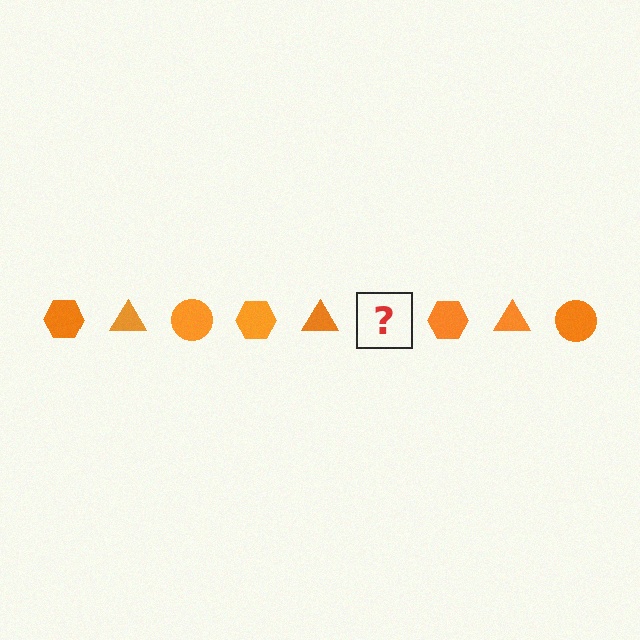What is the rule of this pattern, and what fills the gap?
The rule is that the pattern cycles through hexagon, triangle, circle shapes in orange. The gap should be filled with an orange circle.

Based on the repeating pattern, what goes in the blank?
The blank should be an orange circle.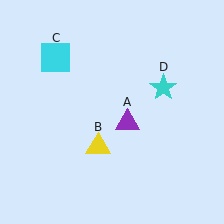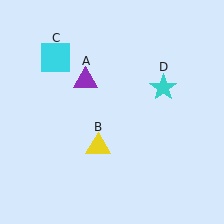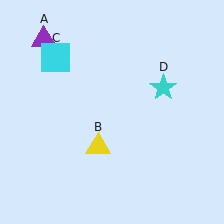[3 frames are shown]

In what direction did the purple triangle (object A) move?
The purple triangle (object A) moved up and to the left.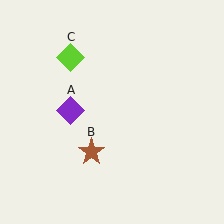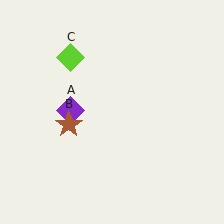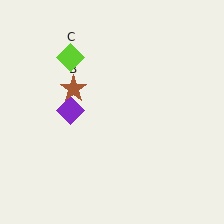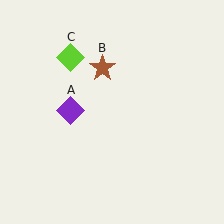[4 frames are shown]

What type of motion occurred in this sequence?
The brown star (object B) rotated clockwise around the center of the scene.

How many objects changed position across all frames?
1 object changed position: brown star (object B).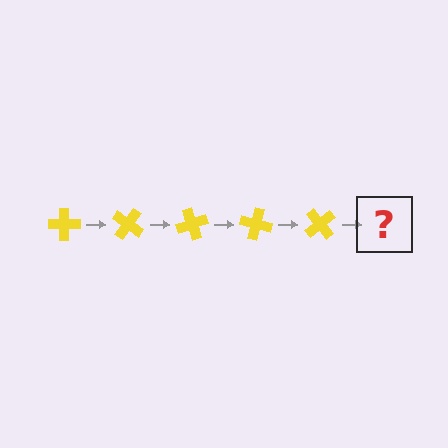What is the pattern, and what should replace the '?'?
The pattern is that the cross rotates 35 degrees each step. The '?' should be a yellow cross rotated 175 degrees.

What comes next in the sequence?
The next element should be a yellow cross rotated 175 degrees.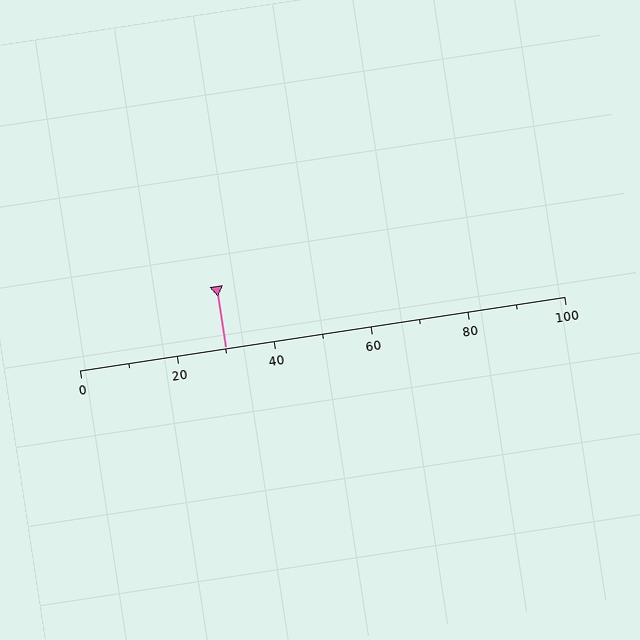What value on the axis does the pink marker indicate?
The marker indicates approximately 30.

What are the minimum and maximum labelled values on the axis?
The axis runs from 0 to 100.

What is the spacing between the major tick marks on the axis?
The major ticks are spaced 20 apart.